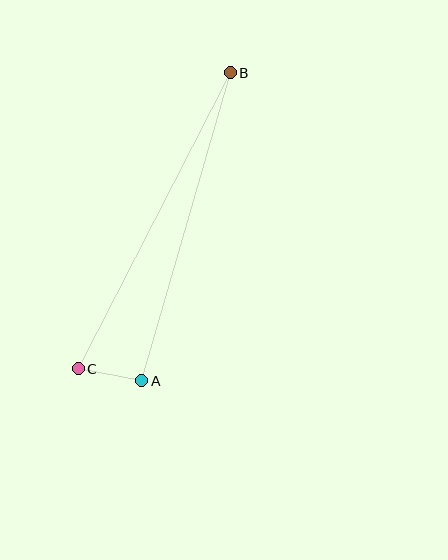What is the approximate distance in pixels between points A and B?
The distance between A and B is approximately 320 pixels.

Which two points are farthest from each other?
Points B and C are farthest from each other.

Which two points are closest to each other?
Points A and C are closest to each other.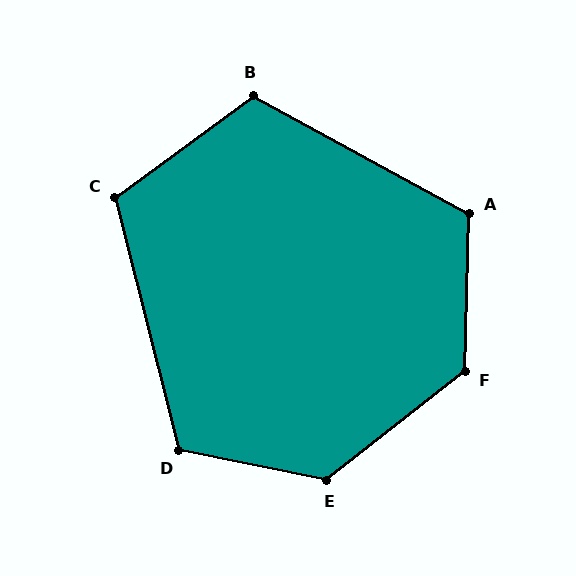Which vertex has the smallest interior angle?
C, at approximately 112 degrees.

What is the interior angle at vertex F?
Approximately 129 degrees (obtuse).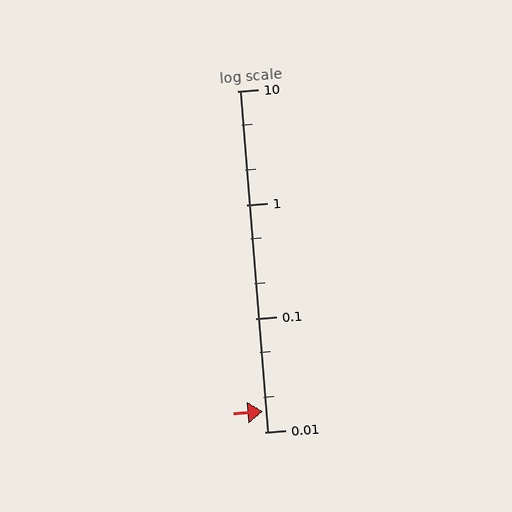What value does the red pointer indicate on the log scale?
The pointer indicates approximately 0.015.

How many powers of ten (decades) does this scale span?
The scale spans 3 decades, from 0.01 to 10.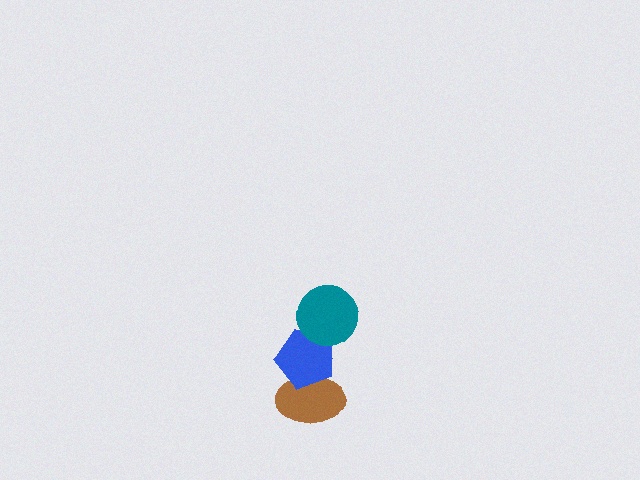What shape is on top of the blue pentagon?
The teal circle is on top of the blue pentagon.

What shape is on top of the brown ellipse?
The blue pentagon is on top of the brown ellipse.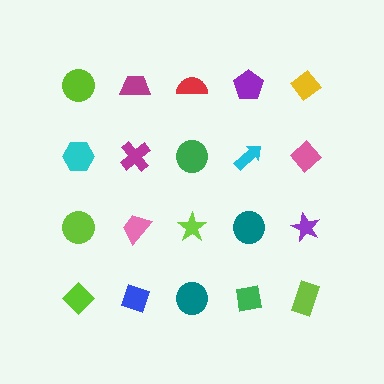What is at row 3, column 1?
A lime circle.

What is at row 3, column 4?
A teal circle.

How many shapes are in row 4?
5 shapes.